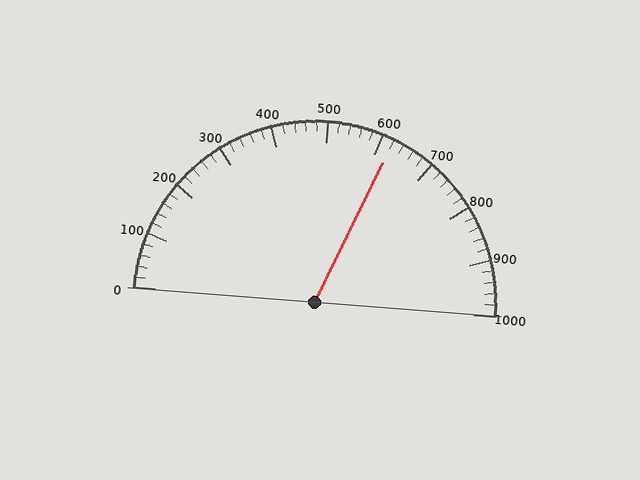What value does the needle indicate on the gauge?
The needle indicates approximately 620.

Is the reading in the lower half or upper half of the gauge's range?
The reading is in the upper half of the range (0 to 1000).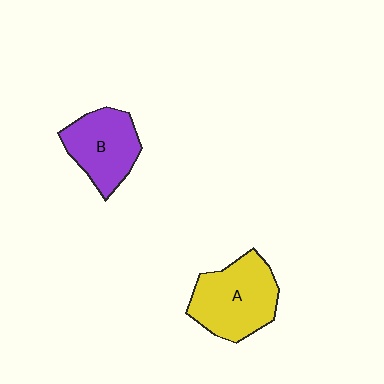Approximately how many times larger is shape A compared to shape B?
Approximately 1.2 times.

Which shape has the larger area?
Shape A (yellow).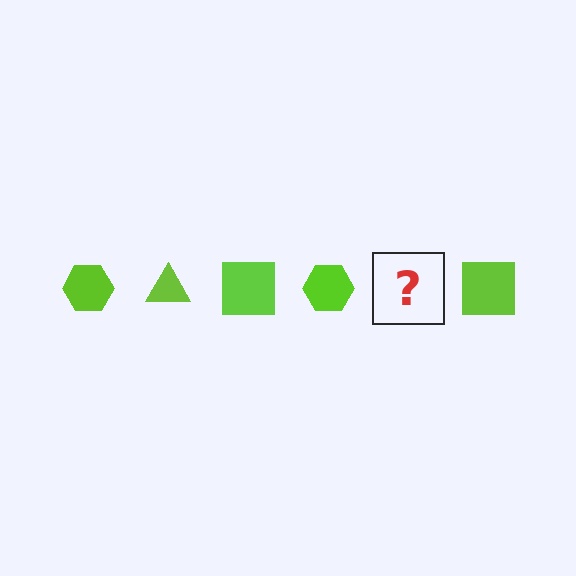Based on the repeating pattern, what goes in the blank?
The blank should be a lime triangle.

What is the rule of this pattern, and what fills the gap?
The rule is that the pattern cycles through hexagon, triangle, square shapes in lime. The gap should be filled with a lime triangle.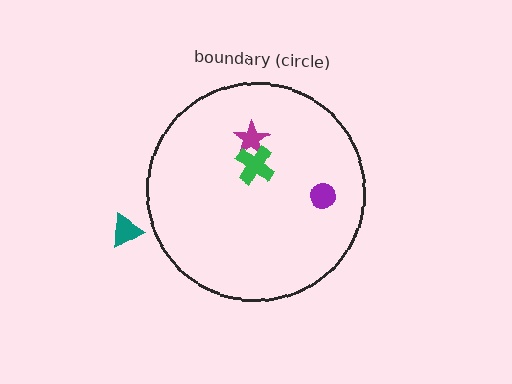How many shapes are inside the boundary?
3 inside, 1 outside.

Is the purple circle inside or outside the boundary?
Inside.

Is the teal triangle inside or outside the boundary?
Outside.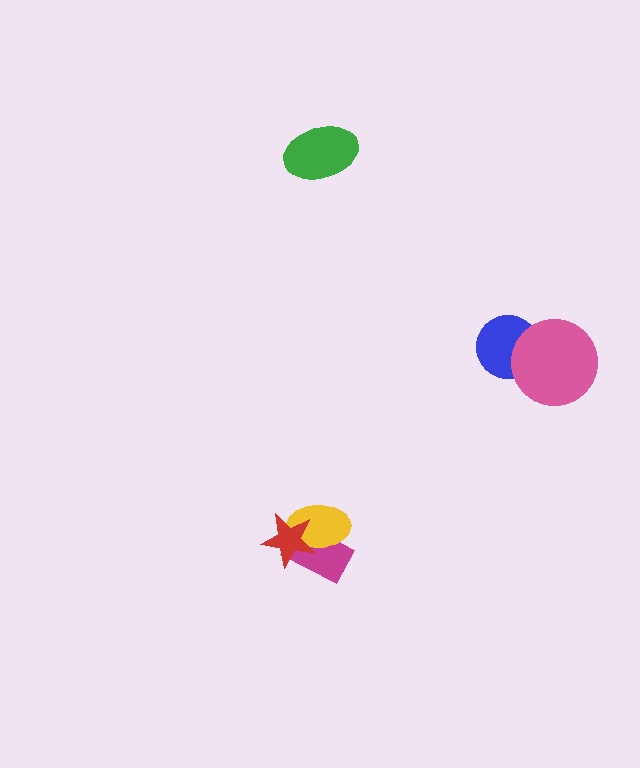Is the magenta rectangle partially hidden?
Yes, it is partially covered by another shape.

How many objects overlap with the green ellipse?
0 objects overlap with the green ellipse.